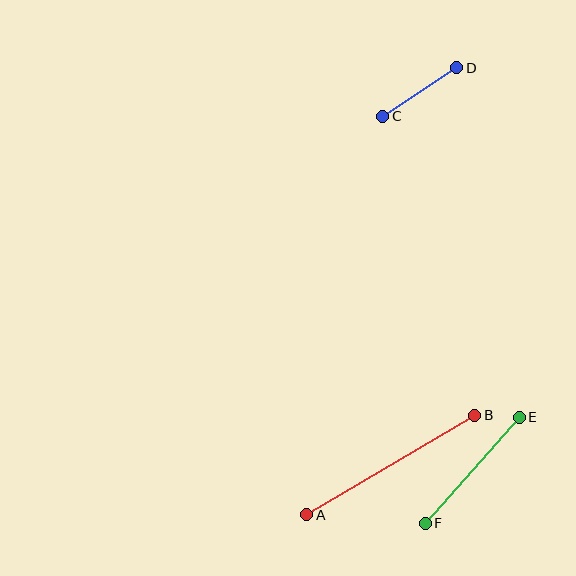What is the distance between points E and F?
The distance is approximately 142 pixels.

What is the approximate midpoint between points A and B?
The midpoint is at approximately (391, 465) pixels.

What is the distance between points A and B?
The distance is approximately 196 pixels.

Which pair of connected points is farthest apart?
Points A and B are farthest apart.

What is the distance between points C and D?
The distance is approximately 89 pixels.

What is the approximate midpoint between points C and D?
The midpoint is at approximately (420, 92) pixels.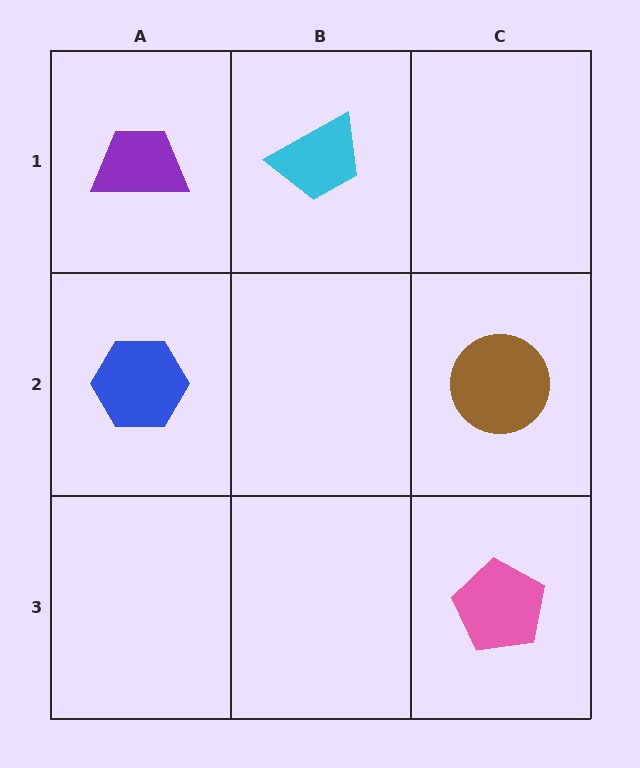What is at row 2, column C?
A brown circle.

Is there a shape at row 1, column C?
No, that cell is empty.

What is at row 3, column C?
A pink pentagon.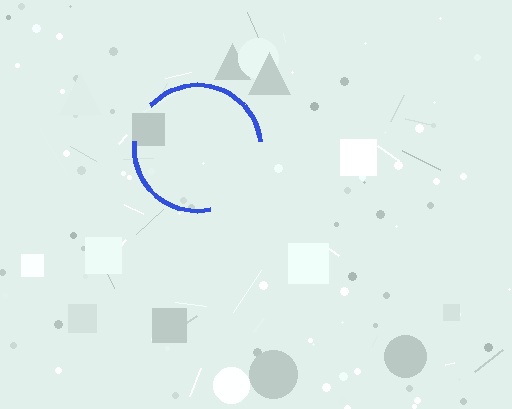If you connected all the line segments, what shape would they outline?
They would outline a circle.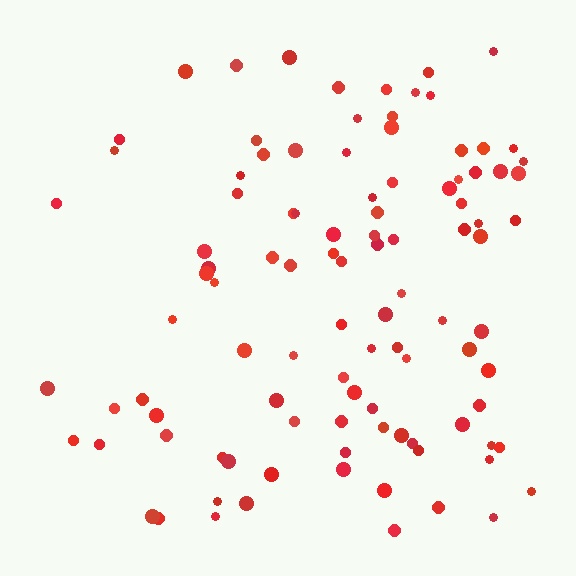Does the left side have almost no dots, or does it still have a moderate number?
Still a moderate number, just noticeably fewer than the right.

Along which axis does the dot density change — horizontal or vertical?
Horizontal.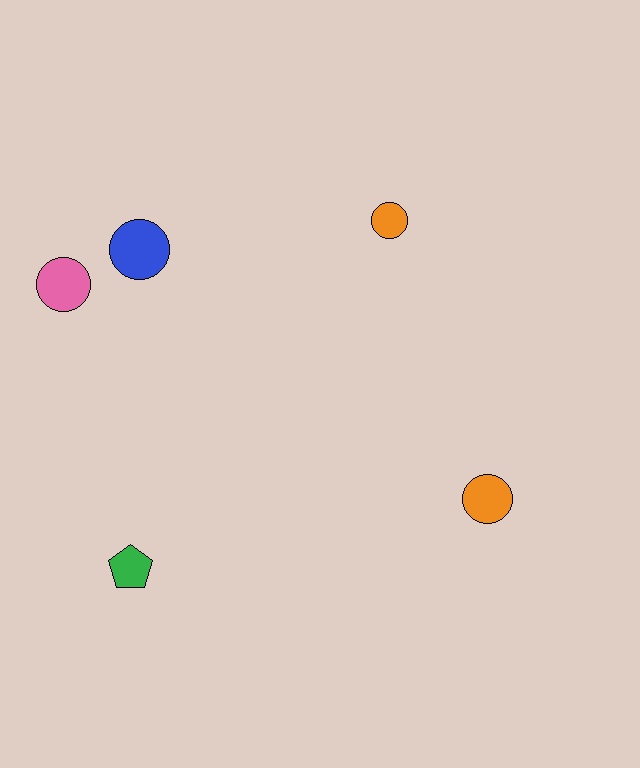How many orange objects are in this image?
There are 2 orange objects.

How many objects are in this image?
There are 5 objects.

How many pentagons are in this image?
There is 1 pentagon.